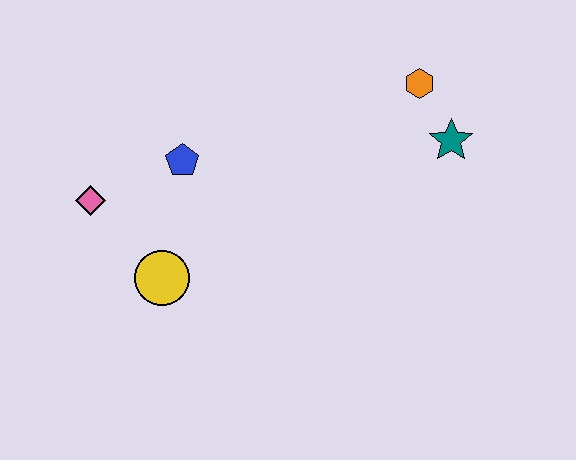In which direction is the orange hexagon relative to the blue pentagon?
The orange hexagon is to the right of the blue pentagon.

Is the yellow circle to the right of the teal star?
No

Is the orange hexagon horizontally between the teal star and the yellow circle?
Yes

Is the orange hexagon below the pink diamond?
No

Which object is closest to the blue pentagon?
The pink diamond is closest to the blue pentagon.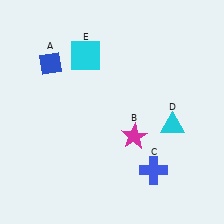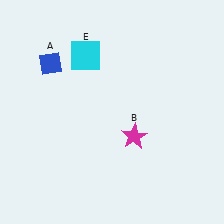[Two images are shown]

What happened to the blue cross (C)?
The blue cross (C) was removed in Image 2. It was in the bottom-right area of Image 1.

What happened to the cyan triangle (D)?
The cyan triangle (D) was removed in Image 2. It was in the bottom-right area of Image 1.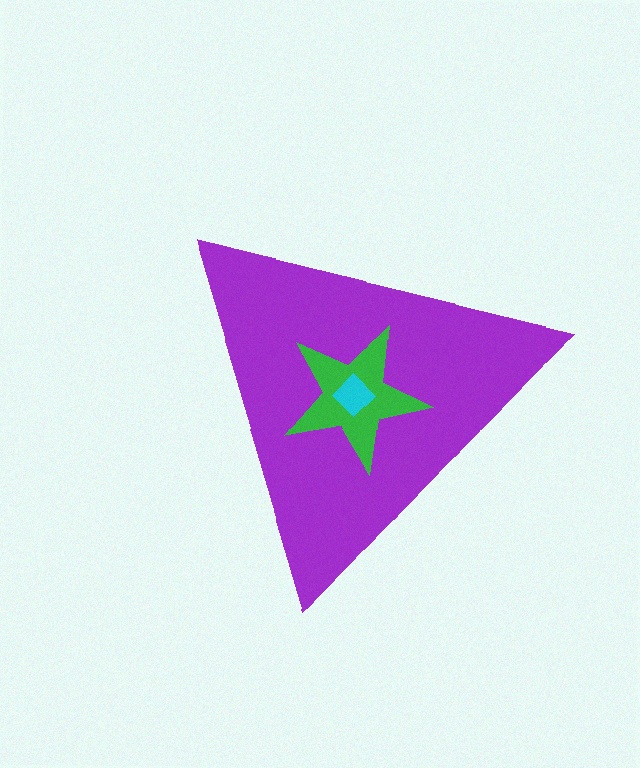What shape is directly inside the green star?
The cyan diamond.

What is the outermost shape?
The purple triangle.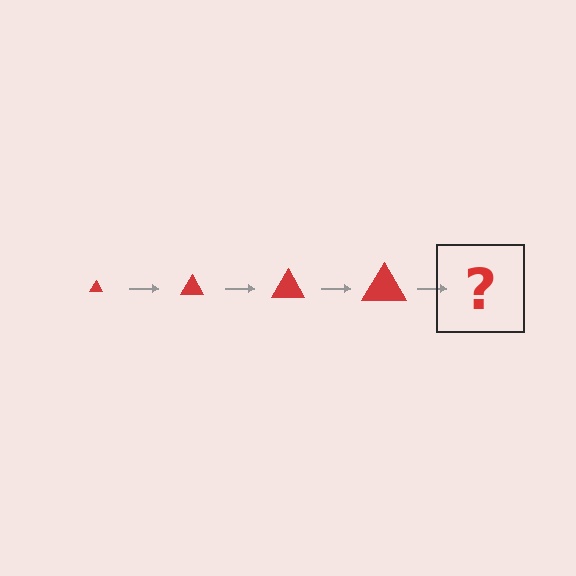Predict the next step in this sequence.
The next step is a red triangle, larger than the previous one.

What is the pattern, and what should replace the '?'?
The pattern is that the triangle gets progressively larger each step. The '?' should be a red triangle, larger than the previous one.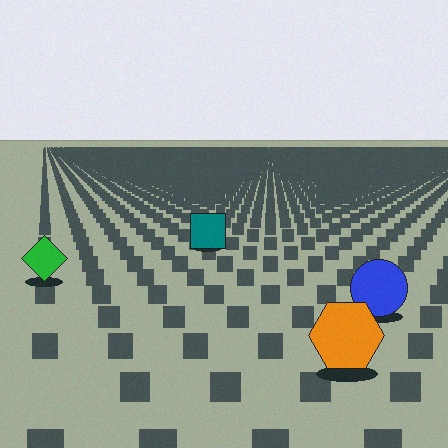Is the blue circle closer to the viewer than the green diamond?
Yes. The blue circle is closer — you can tell from the texture gradient: the ground texture is coarser near it.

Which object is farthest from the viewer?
The teal square is farthest from the viewer. It appears smaller and the ground texture around it is denser.